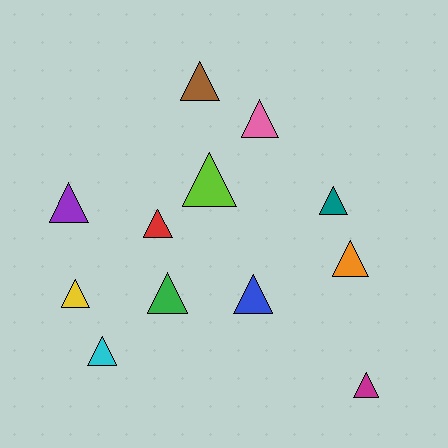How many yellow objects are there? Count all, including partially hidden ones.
There is 1 yellow object.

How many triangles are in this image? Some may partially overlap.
There are 12 triangles.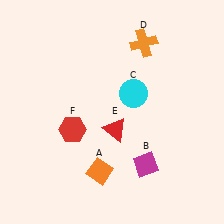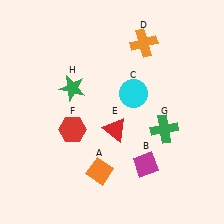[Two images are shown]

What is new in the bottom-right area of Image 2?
A green cross (G) was added in the bottom-right area of Image 2.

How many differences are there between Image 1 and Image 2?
There are 2 differences between the two images.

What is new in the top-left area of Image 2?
A green star (H) was added in the top-left area of Image 2.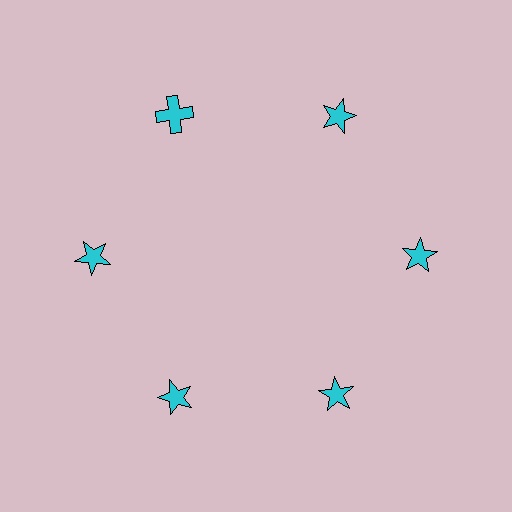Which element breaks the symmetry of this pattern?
The cyan cross at roughly the 11 o'clock position breaks the symmetry. All other shapes are cyan stars.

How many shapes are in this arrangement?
There are 6 shapes arranged in a ring pattern.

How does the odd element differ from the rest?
It has a different shape: cross instead of star.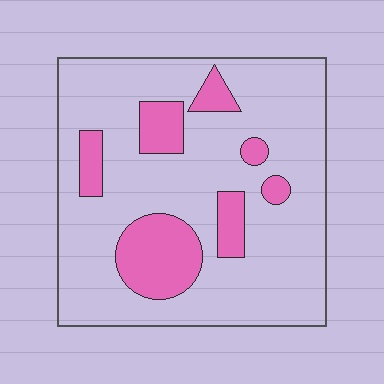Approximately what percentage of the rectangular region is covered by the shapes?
Approximately 20%.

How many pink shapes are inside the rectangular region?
7.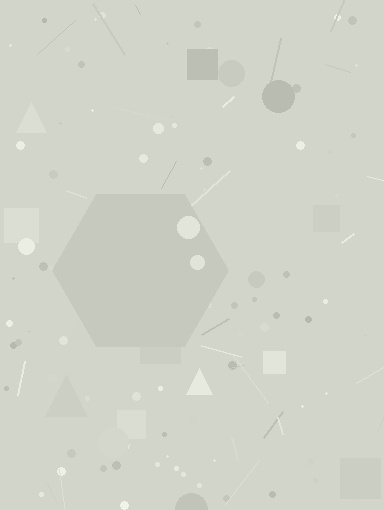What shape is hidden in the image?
A hexagon is hidden in the image.